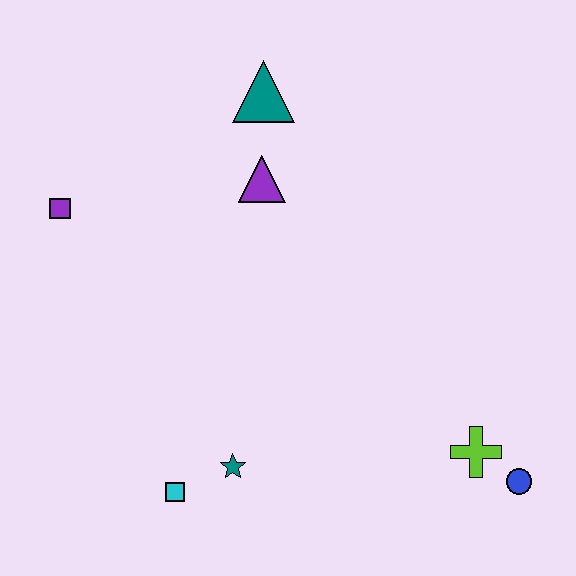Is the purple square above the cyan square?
Yes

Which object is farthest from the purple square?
The blue circle is farthest from the purple square.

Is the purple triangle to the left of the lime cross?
Yes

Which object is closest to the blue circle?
The lime cross is closest to the blue circle.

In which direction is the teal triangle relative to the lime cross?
The teal triangle is above the lime cross.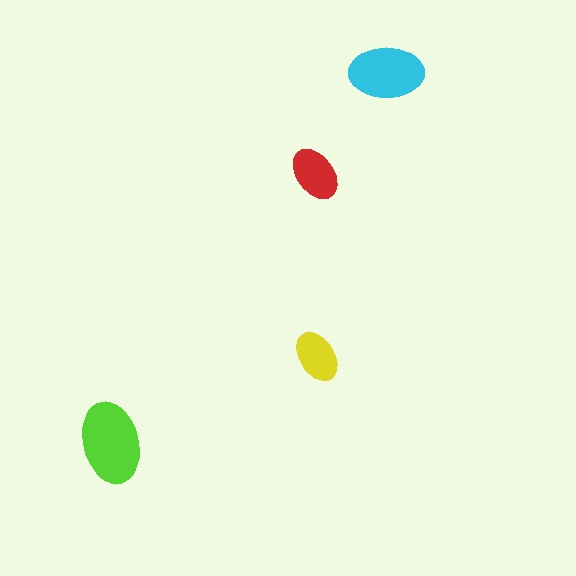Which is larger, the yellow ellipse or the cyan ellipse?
The cyan one.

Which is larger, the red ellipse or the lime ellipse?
The lime one.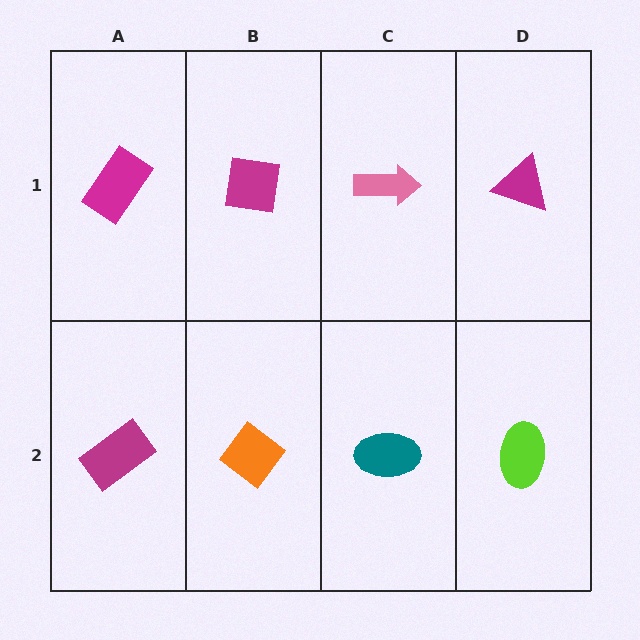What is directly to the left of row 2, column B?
A magenta rectangle.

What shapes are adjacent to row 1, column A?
A magenta rectangle (row 2, column A), a magenta square (row 1, column B).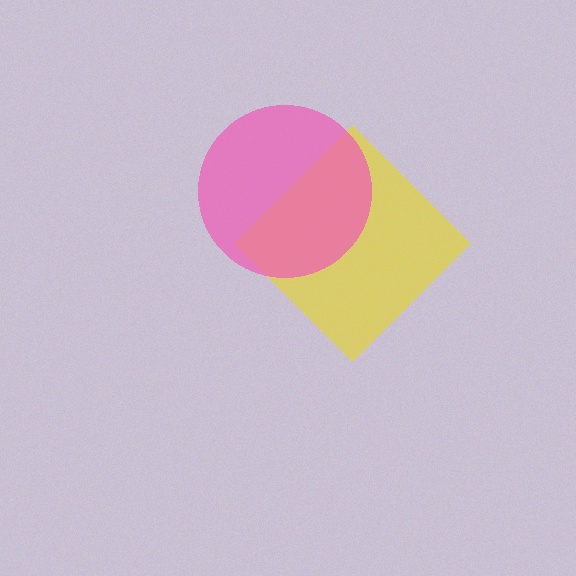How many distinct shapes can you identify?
There are 2 distinct shapes: a yellow diamond, a pink circle.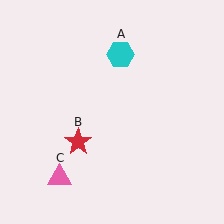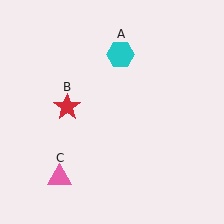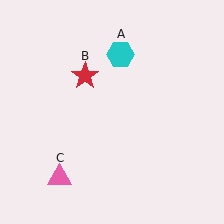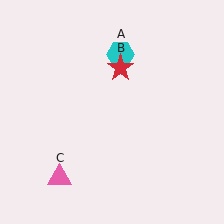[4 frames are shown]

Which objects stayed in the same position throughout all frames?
Cyan hexagon (object A) and pink triangle (object C) remained stationary.